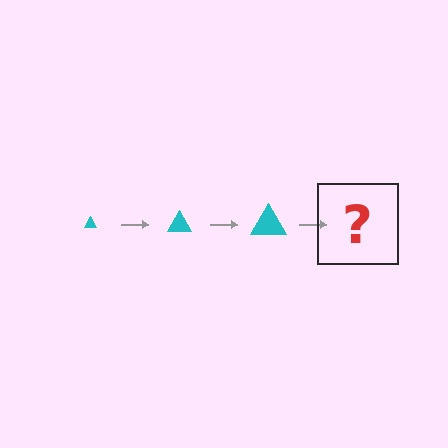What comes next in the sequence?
The next element should be a cyan triangle, larger than the previous one.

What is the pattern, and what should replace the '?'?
The pattern is that the triangle gets progressively larger each step. The '?' should be a cyan triangle, larger than the previous one.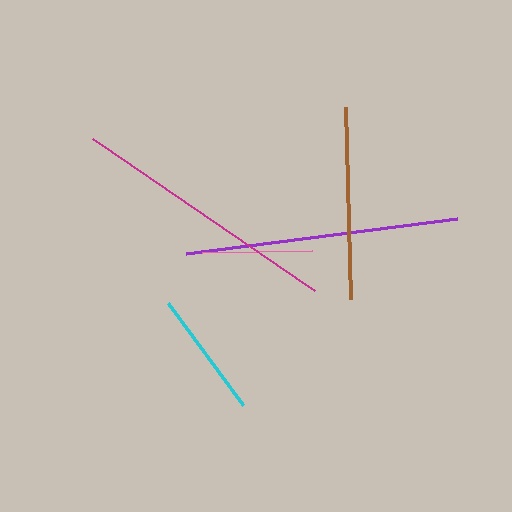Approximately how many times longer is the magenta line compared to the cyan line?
The magenta line is approximately 2.1 times the length of the cyan line.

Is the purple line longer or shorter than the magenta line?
The purple line is longer than the magenta line.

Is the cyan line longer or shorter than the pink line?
The cyan line is longer than the pink line.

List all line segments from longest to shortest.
From longest to shortest: purple, magenta, brown, cyan, pink.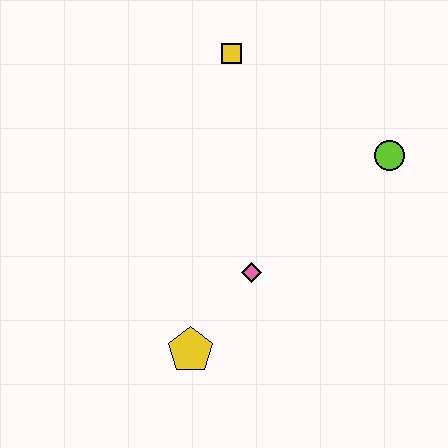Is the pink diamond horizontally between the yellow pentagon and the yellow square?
No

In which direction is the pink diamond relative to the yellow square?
The pink diamond is below the yellow square.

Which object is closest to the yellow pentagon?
The pink diamond is closest to the yellow pentagon.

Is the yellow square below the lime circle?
No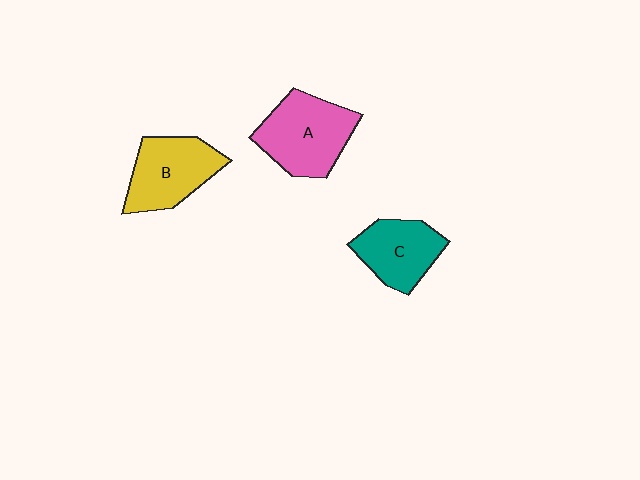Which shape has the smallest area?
Shape C (teal).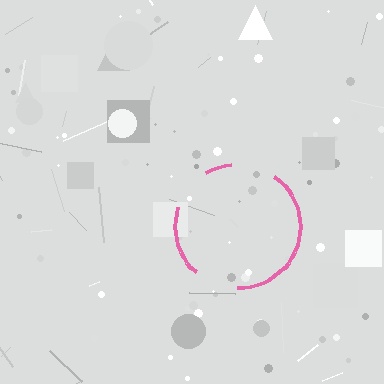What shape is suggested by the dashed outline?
The dashed outline suggests a circle.